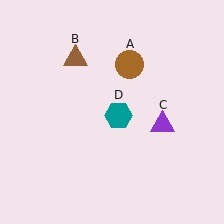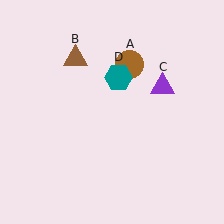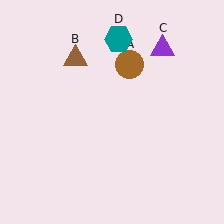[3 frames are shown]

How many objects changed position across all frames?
2 objects changed position: purple triangle (object C), teal hexagon (object D).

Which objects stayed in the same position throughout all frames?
Brown circle (object A) and brown triangle (object B) remained stationary.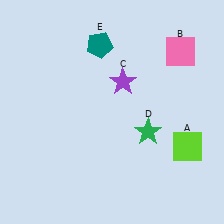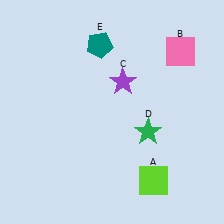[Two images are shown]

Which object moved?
The lime square (A) moved down.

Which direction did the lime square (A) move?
The lime square (A) moved down.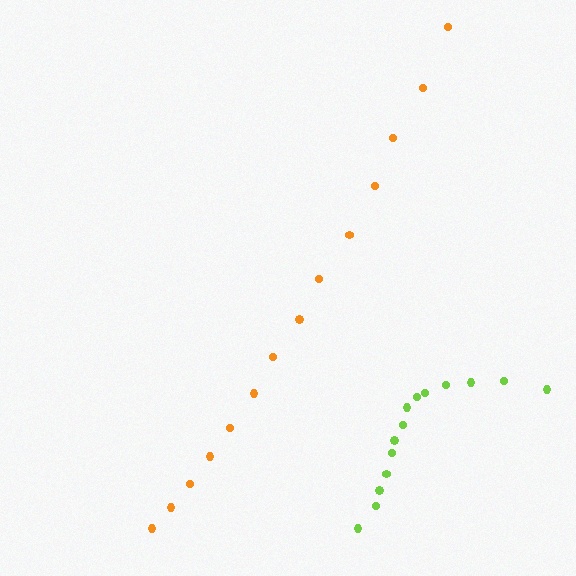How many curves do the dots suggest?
There are 2 distinct paths.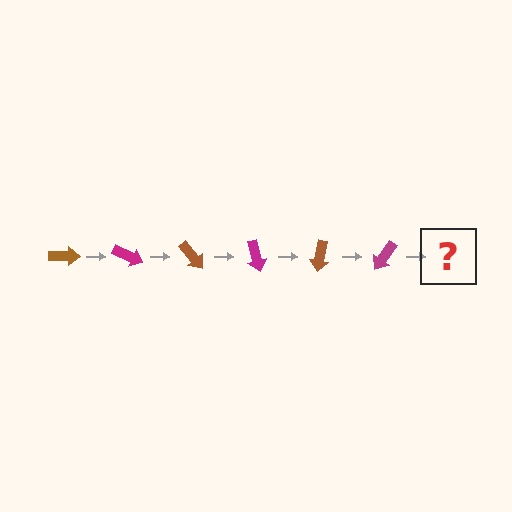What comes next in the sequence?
The next element should be a brown arrow, rotated 150 degrees from the start.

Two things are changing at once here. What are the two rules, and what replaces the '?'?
The two rules are that it rotates 25 degrees each step and the color cycles through brown and magenta. The '?' should be a brown arrow, rotated 150 degrees from the start.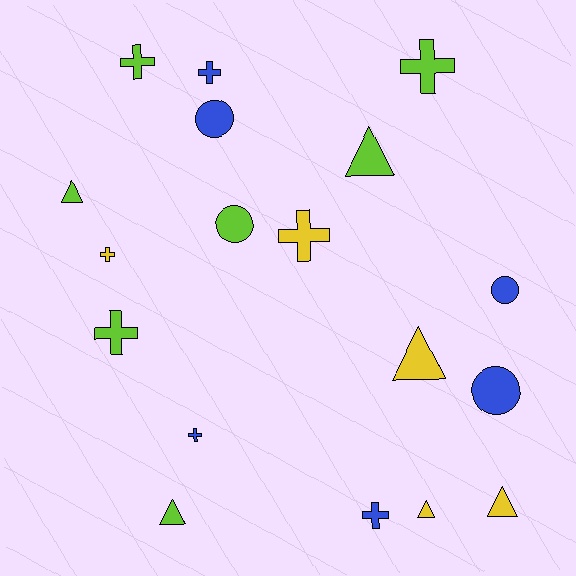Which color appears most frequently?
Lime, with 7 objects.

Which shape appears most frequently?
Cross, with 8 objects.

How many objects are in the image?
There are 18 objects.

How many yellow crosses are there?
There are 2 yellow crosses.